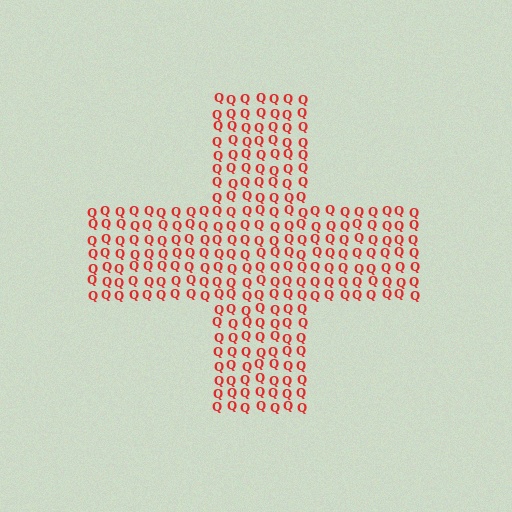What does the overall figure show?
The overall figure shows a cross.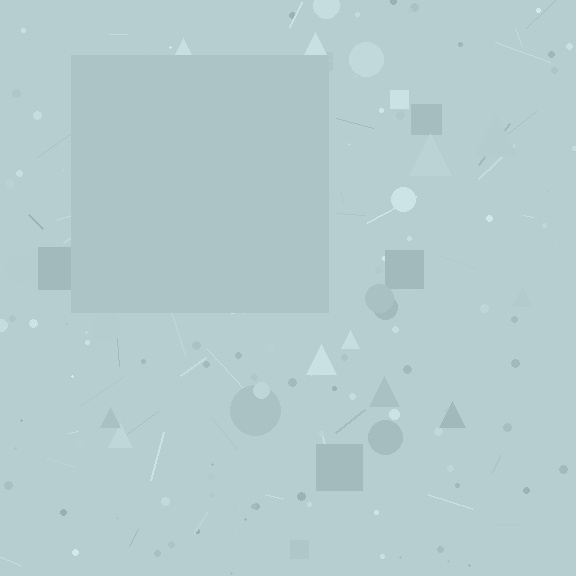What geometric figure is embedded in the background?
A square is embedded in the background.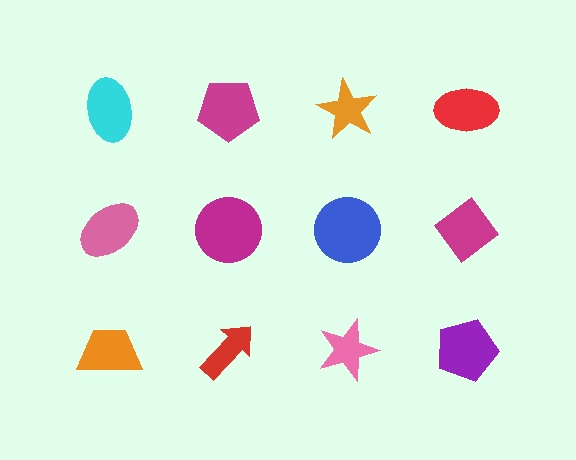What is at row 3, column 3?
A pink star.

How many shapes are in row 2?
4 shapes.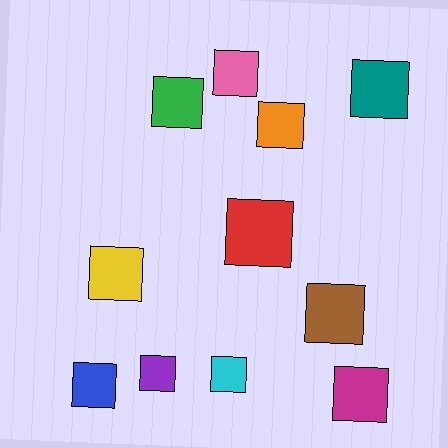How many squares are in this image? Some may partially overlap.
There are 11 squares.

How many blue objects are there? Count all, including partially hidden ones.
There is 1 blue object.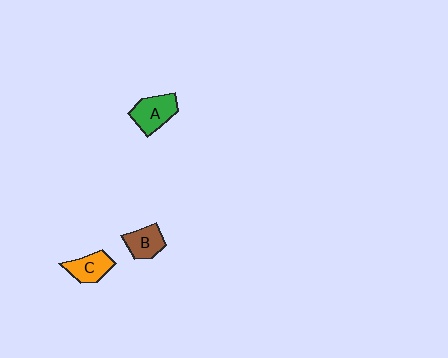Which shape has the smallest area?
Shape B (brown).